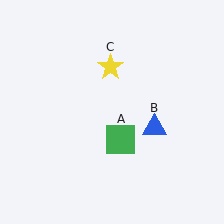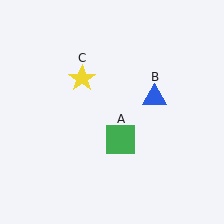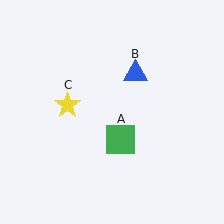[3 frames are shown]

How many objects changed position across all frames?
2 objects changed position: blue triangle (object B), yellow star (object C).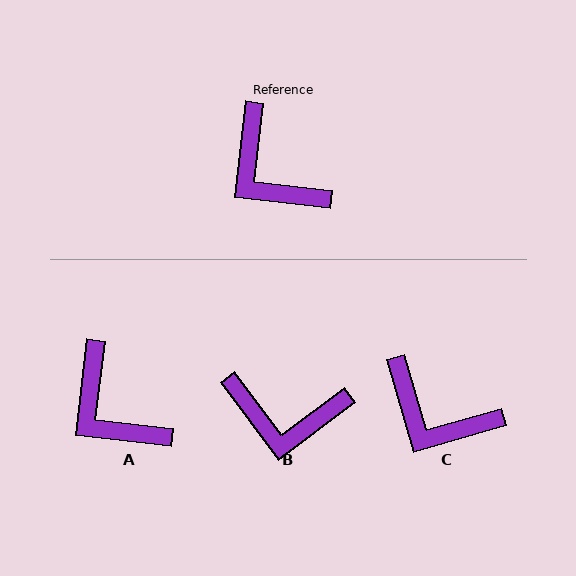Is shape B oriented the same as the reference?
No, it is off by about 44 degrees.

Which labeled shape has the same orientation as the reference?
A.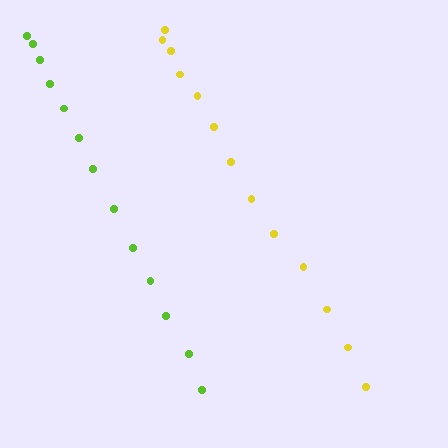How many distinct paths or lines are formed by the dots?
There are 2 distinct paths.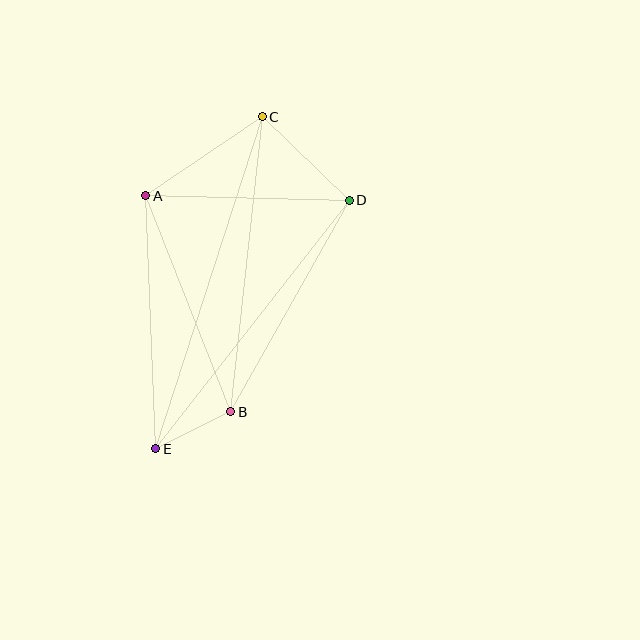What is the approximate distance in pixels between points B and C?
The distance between B and C is approximately 297 pixels.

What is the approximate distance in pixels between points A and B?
The distance between A and B is approximately 232 pixels.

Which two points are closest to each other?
Points B and E are closest to each other.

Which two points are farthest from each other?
Points C and E are farthest from each other.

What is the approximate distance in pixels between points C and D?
The distance between C and D is approximately 121 pixels.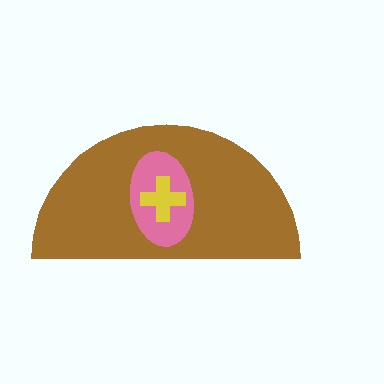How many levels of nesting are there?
3.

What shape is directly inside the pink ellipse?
The yellow cross.